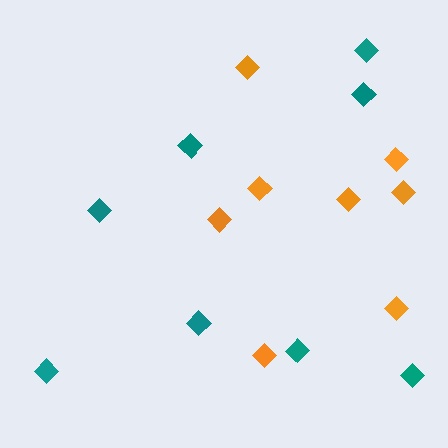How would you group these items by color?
There are 2 groups: one group of orange diamonds (8) and one group of teal diamonds (8).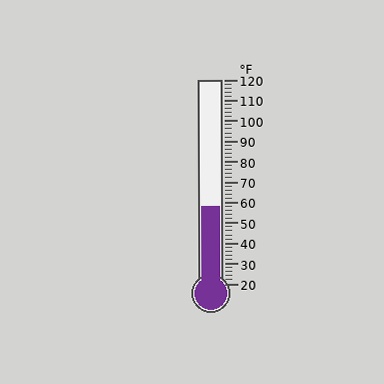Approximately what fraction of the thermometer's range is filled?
The thermometer is filled to approximately 40% of its range.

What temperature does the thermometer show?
The thermometer shows approximately 58°F.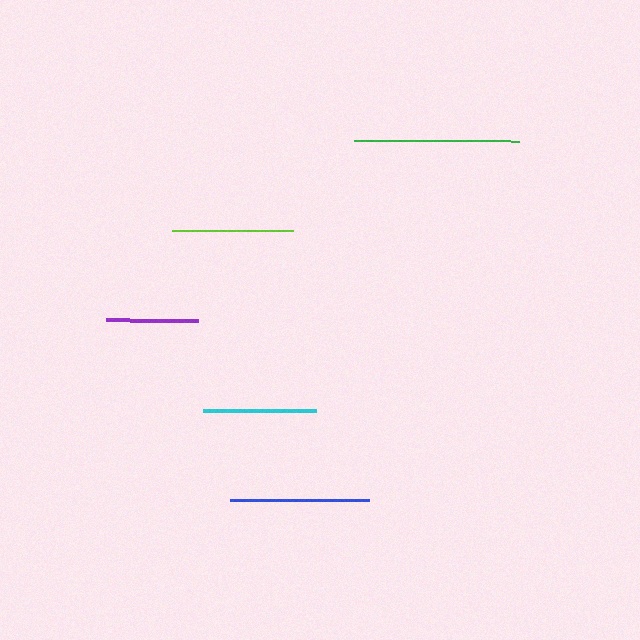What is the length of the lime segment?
The lime segment is approximately 121 pixels long.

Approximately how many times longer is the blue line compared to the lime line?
The blue line is approximately 1.1 times the length of the lime line.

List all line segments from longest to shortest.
From longest to shortest: green, blue, lime, cyan, purple.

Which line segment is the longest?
The green line is the longest at approximately 165 pixels.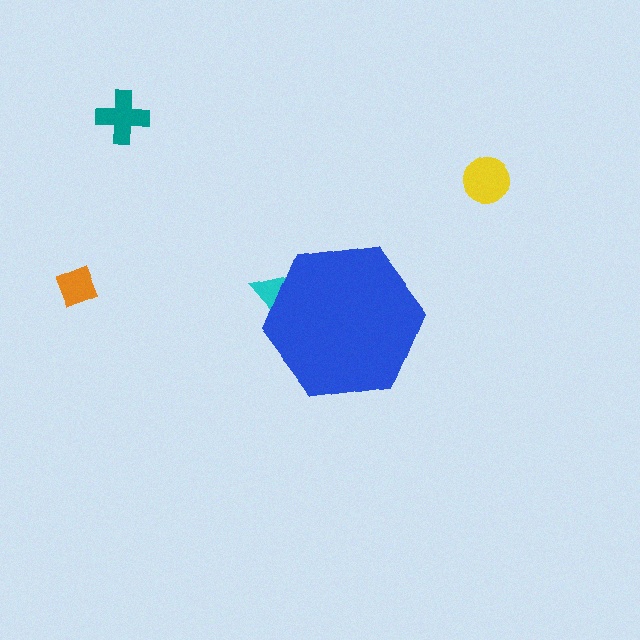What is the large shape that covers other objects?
A blue hexagon.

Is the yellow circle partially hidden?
No, the yellow circle is fully visible.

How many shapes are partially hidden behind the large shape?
1 shape is partially hidden.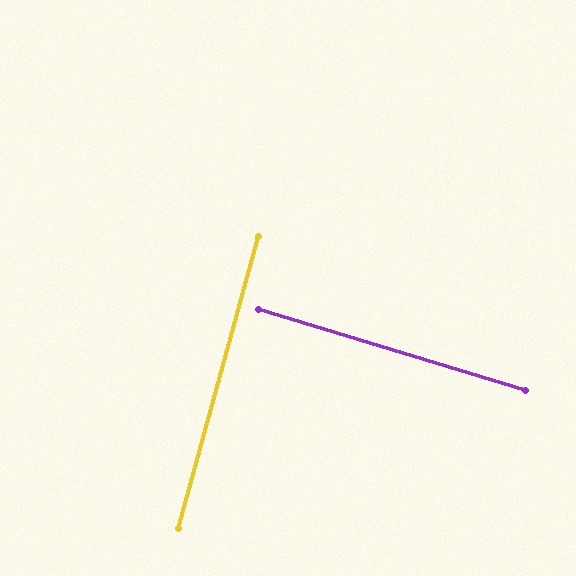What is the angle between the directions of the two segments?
Approximately 88 degrees.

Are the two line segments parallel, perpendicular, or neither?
Perpendicular — they meet at approximately 88°.